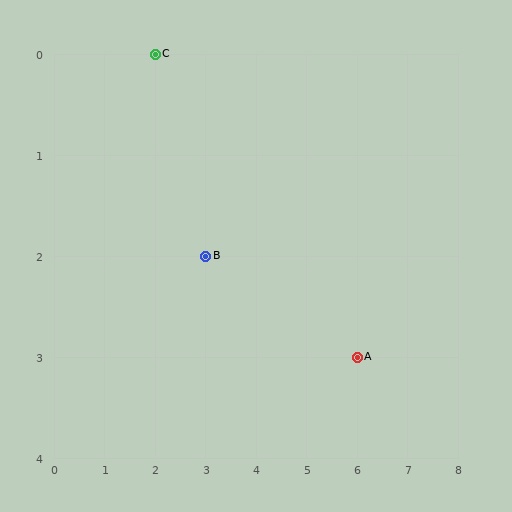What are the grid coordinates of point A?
Point A is at grid coordinates (6, 3).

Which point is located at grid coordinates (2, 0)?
Point C is at (2, 0).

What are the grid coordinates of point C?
Point C is at grid coordinates (2, 0).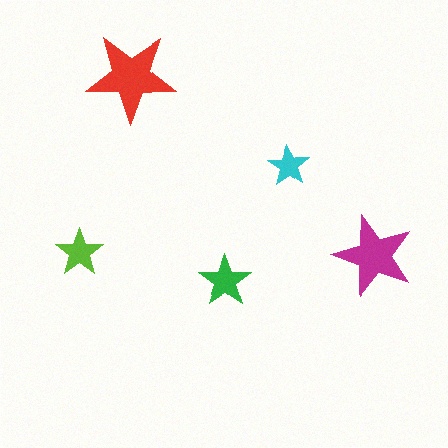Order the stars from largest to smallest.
the red one, the magenta one, the green one, the lime one, the cyan one.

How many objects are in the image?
There are 5 objects in the image.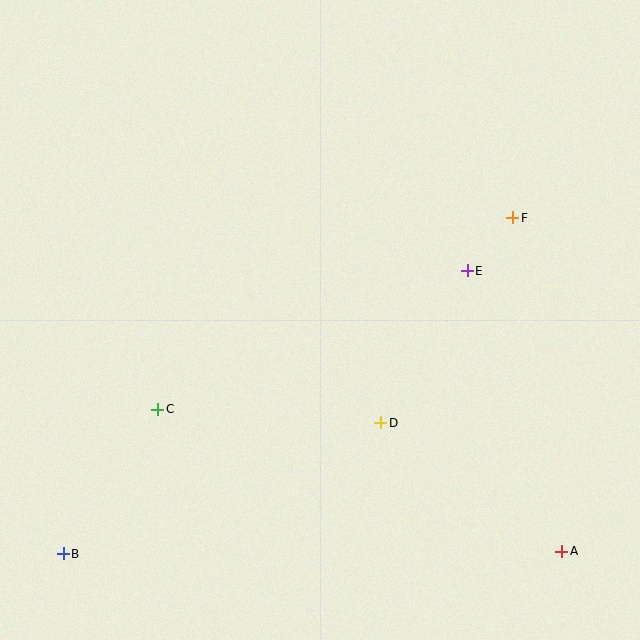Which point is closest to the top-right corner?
Point F is closest to the top-right corner.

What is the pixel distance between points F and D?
The distance between F and D is 244 pixels.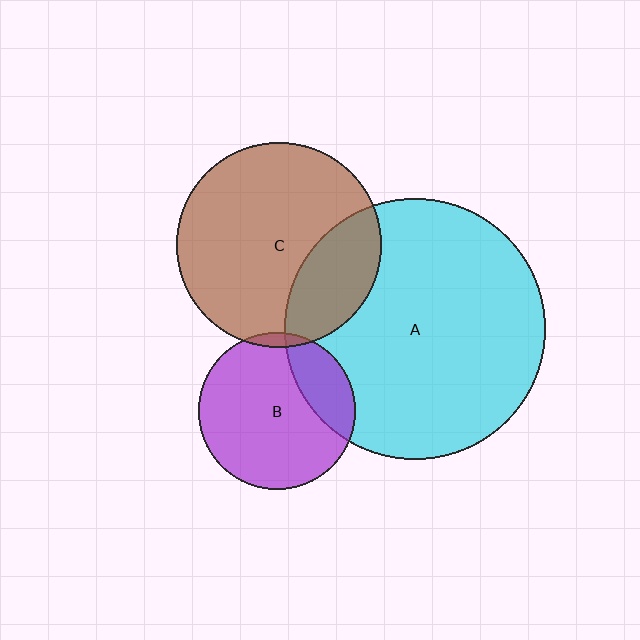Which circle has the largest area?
Circle A (cyan).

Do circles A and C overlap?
Yes.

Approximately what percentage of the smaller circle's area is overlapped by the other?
Approximately 25%.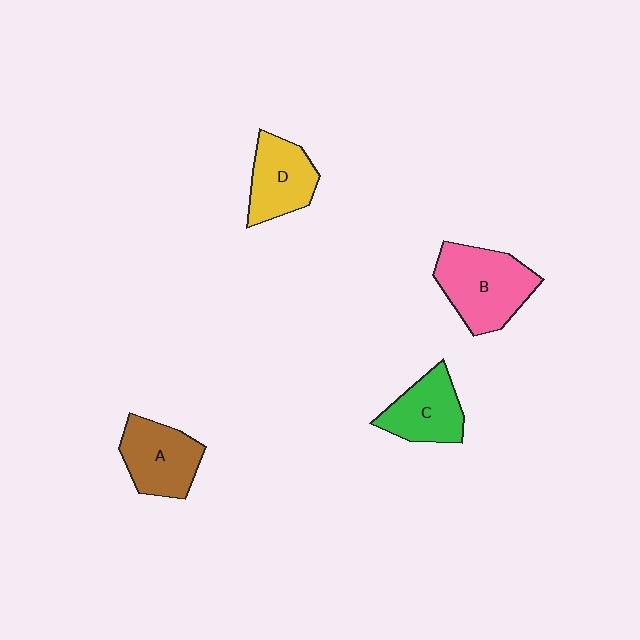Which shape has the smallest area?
Shape C (green).